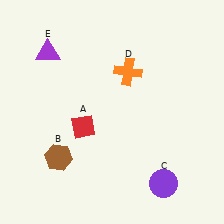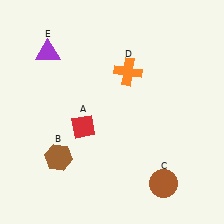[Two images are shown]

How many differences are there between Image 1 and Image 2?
There is 1 difference between the two images.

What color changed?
The circle (C) changed from purple in Image 1 to brown in Image 2.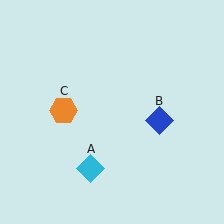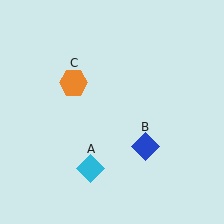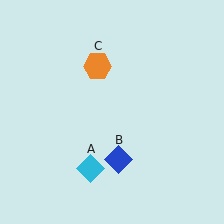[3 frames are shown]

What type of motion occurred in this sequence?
The blue diamond (object B), orange hexagon (object C) rotated clockwise around the center of the scene.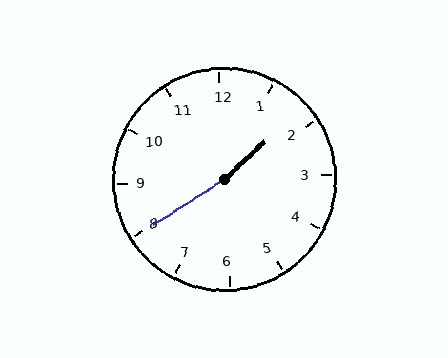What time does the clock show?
1:40.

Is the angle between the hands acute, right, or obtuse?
It is obtuse.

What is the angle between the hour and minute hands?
Approximately 170 degrees.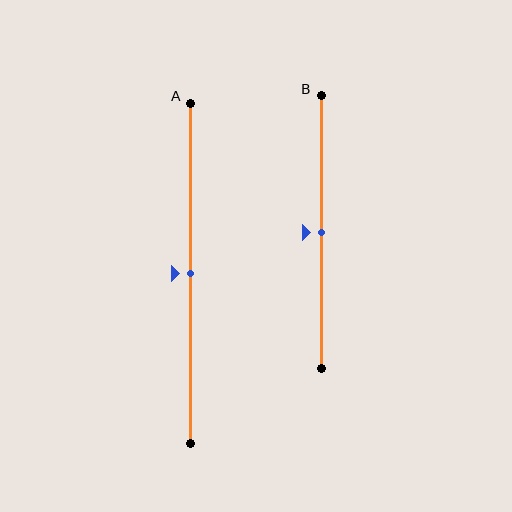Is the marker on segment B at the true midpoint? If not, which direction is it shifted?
Yes, the marker on segment B is at the true midpoint.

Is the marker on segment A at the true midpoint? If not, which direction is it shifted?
Yes, the marker on segment A is at the true midpoint.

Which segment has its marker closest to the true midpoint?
Segment A has its marker closest to the true midpoint.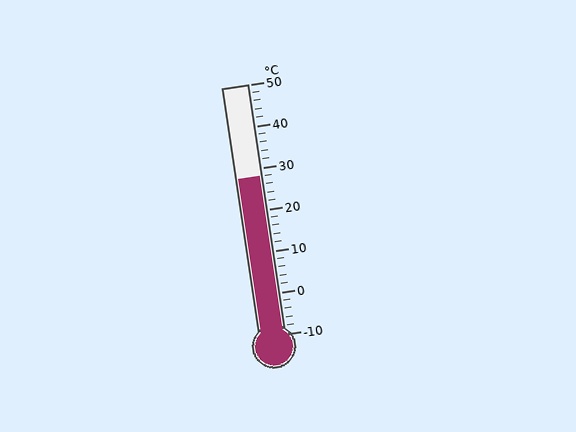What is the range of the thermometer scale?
The thermometer scale ranges from -10°C to 50°C.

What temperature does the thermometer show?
The thermometer shows approximately 28°C.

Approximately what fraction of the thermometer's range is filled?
The thermometer is filled to approximately 65% of its range.